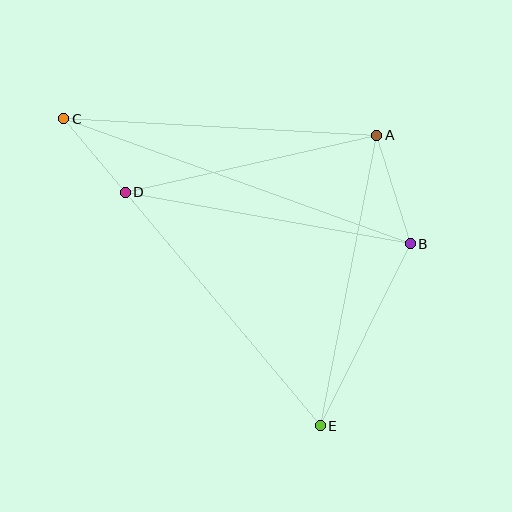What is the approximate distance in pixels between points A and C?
The distance between A and C is approximately 313 pixels.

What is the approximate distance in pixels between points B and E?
The distance between B and E is approximately 203 pixels.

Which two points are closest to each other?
Points C and D are closest to each other.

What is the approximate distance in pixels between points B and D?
The distance between B and D is approximately 290 pixels.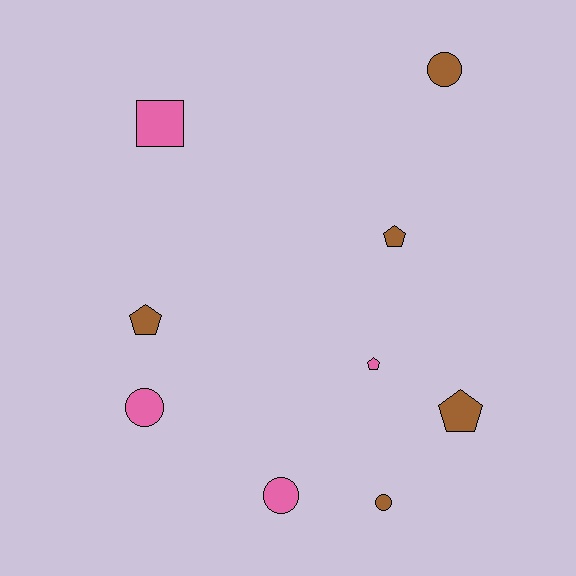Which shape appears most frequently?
Circle, with 4 objects.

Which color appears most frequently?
Brown, with 5 objects.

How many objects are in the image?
There are 9 objects.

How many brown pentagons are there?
There are 3 brown pentagons.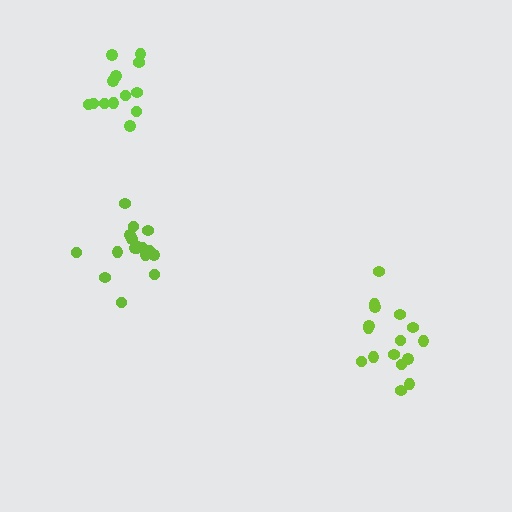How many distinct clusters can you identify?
There are 3 distinct clusters.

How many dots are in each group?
Group 1: 16 dots, Group 2: 13 dots, Group 3: 17 dots (46 total).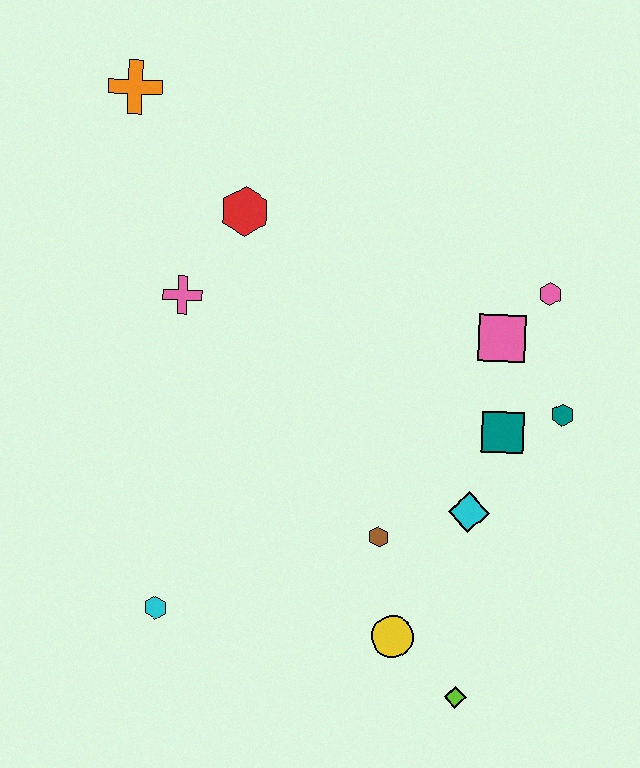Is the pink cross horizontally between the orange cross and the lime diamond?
Yes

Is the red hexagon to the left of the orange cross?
No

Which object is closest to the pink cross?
The red hexagon is closest to the pink cross.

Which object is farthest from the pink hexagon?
The cyan hexagon is farthest from the pink hexagon.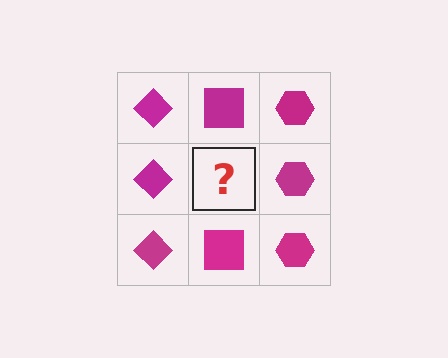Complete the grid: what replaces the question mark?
The question mark should be replaced with a magenta square.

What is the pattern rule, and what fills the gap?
The rule is that each column has a consistent shape. The gap should be filled with a magenta square.